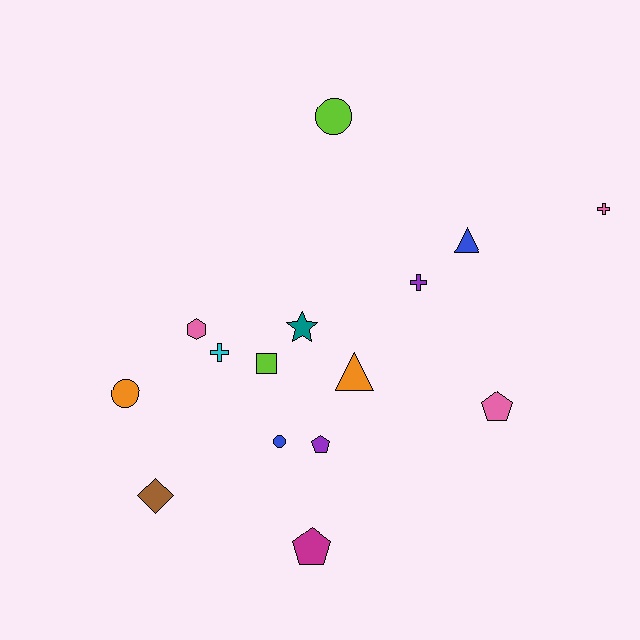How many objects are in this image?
There are 15 objects.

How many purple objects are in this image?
There are 2 purple objects.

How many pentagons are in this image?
There are 3 pentagons.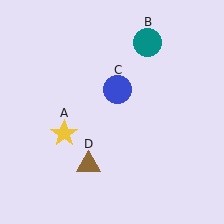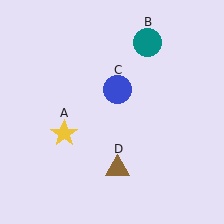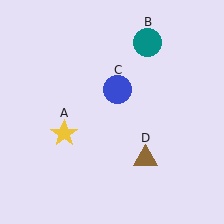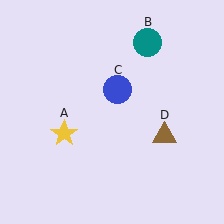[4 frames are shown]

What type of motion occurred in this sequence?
The brown triangle (object D) rotated counterclockwise around the center of the scene.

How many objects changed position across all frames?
1 object changed position: brown triangle (object D).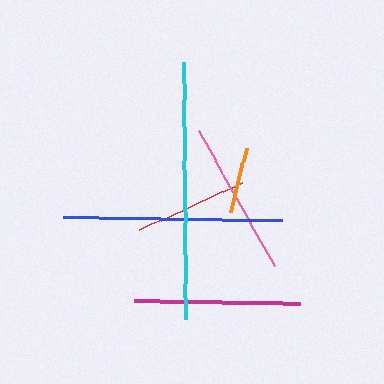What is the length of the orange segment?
The orange segment is approximately 66 pixels long.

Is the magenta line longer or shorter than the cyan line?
The cyan line is longer than the magenta line.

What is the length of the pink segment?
The pink segment is approximately 154 pixels long.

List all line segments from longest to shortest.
From longest to shortest: cyan, blue, magenta, pink, red, orange.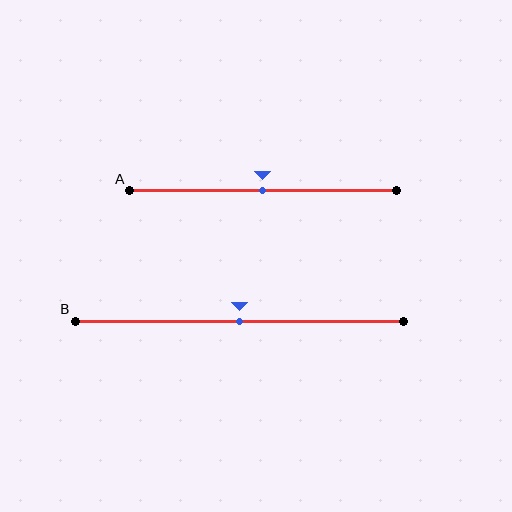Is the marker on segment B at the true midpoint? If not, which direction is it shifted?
Yes, the marker on segment B is at the true midpoint.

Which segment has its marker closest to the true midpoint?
Segment A has its marker closest to the true midpoint.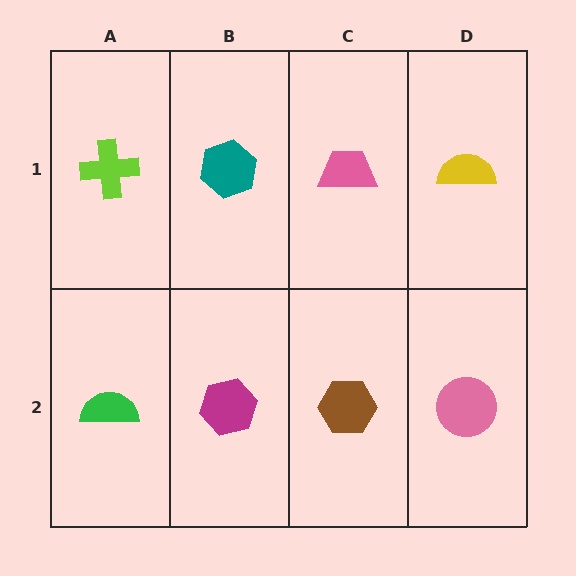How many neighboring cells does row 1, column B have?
3.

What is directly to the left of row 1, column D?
A pink trapezoid.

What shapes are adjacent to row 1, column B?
A magenta hexagon (row 2, column B), a lime cross (row 1, column A), a pink trapezoid (row 1, column C).